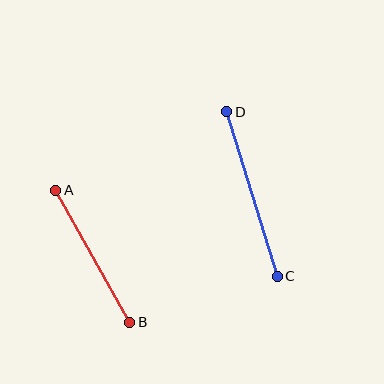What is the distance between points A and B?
The distance is approximately 151 pixels.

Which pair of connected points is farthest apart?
Points C and D are farthest apart.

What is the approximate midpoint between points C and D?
The midpoint is at approximately (252, 194) pixels.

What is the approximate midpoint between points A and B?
The midpoint is at approximately (93, 256) pixels.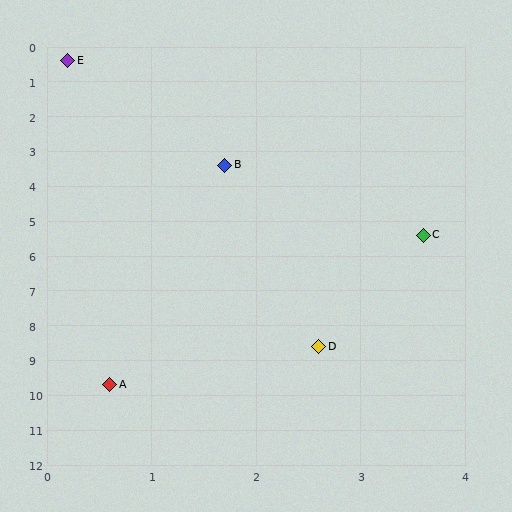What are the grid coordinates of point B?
Point B is at approximately (1.7, 3.4).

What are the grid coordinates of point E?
Point E is at approximately (0.2, 0.4).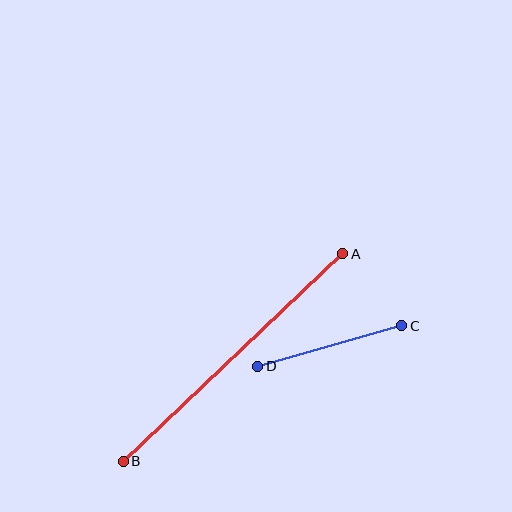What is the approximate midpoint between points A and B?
The midpoint is at approximately (233, 357) pixels.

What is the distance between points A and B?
The distance is approximately 302 pixels.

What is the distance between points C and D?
The distance is approximately 149 pixels.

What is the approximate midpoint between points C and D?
The midpoint is at approximately (330, 346) pixels.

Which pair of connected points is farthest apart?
Points A and B are farthest apart.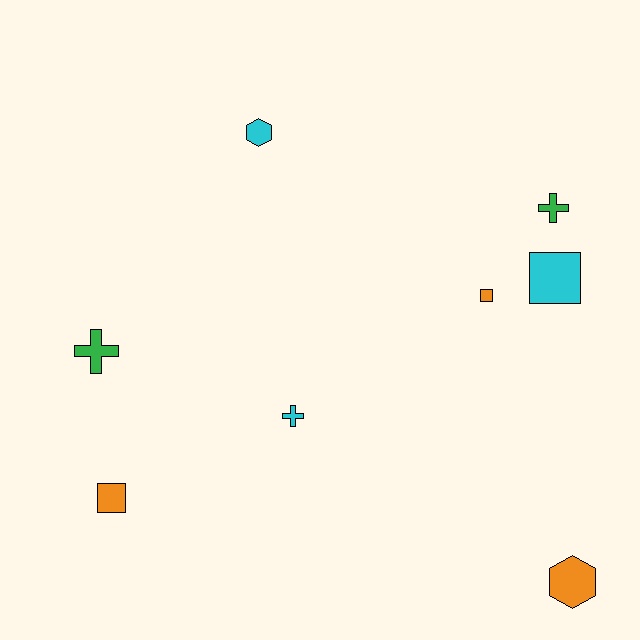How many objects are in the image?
There are 8 objects.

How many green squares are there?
There are no green squares.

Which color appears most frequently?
Cyan, with 3 objects.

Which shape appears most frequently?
Square, with 3 objects.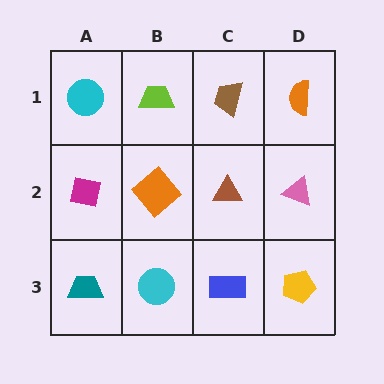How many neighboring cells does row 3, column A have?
2.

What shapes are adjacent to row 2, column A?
A cyan circle (row 1, column A), a teal trapezoid (row 3, column A), an orange diamond (row 2, column B).